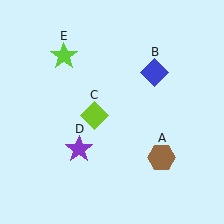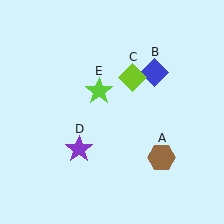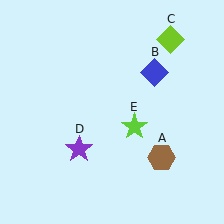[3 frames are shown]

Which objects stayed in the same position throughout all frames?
Brown hexagon (object A) and blue diamond (object B) and purple star (object D) remained stationary.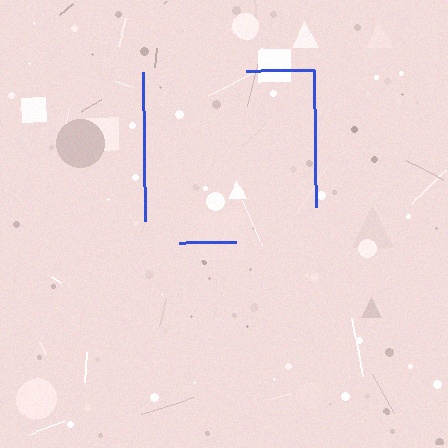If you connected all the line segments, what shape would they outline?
They would outline a square.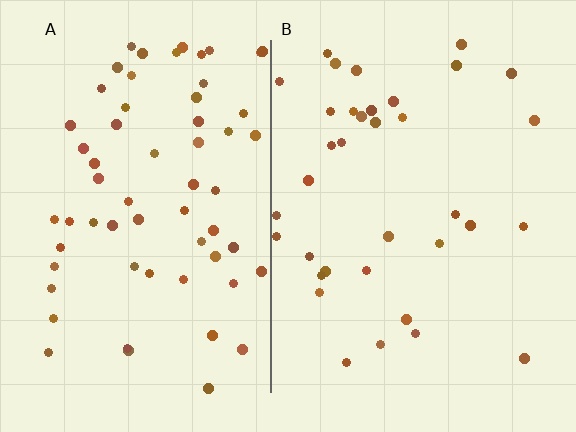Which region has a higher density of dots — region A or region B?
A (the left).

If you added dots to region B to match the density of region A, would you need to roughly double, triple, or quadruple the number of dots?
Approximately double.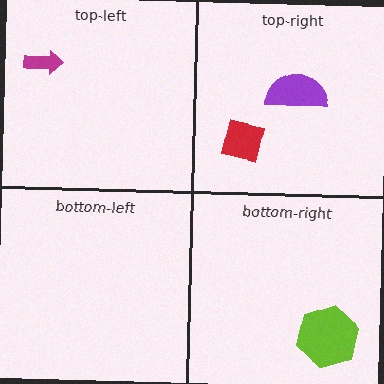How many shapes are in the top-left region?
1.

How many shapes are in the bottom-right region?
1.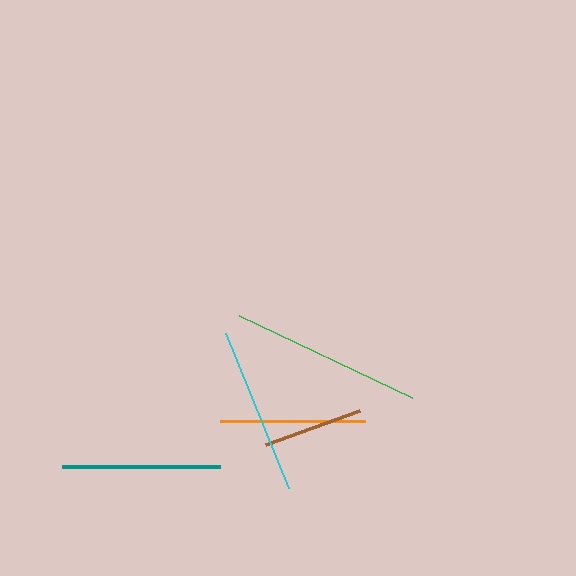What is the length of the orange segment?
The orange segment is approximately 145 pixels long.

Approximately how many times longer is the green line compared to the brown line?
The green line is approximately 1.9 times the length of the brown line.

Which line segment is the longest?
The green line is the longest at approximately 192 pixels.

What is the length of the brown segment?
The brown segment is approximately 100 pixels long.